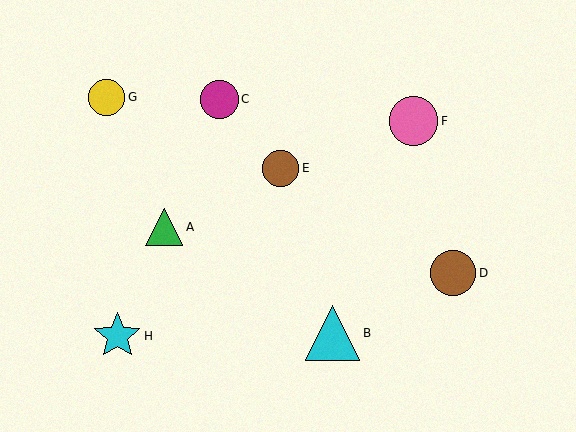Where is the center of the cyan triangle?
The center of the cyan triangle is at (333, 333).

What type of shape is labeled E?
Shape E is a brown circle.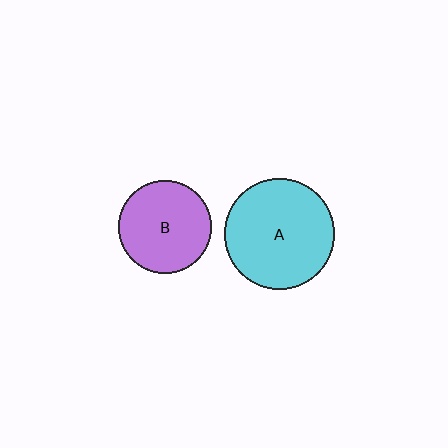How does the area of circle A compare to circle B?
Approximately 1.4 times.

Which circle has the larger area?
Circle A (cyan).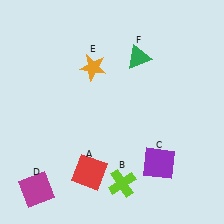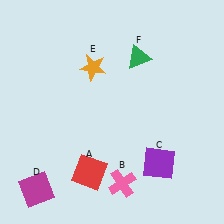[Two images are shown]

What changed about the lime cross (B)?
In Image 1, B is lime. In Image 2, it changed to pink.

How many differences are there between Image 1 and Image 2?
There is 1 difference between the two images.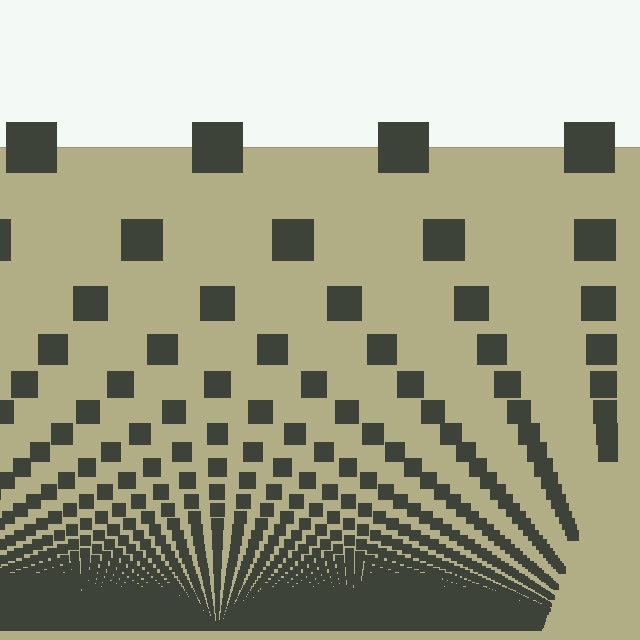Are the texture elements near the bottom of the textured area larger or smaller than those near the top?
Smaller. The gradient is inverted — elements near the bottom are smaller and denser.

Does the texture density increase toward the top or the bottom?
Density increases toward the bottom.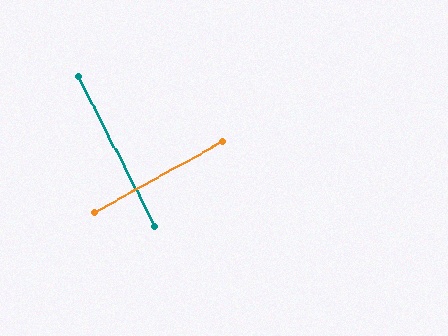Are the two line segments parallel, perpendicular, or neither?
Perpendicular — they meet at approximately 88°.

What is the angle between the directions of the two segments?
Approximately 88 degrees.